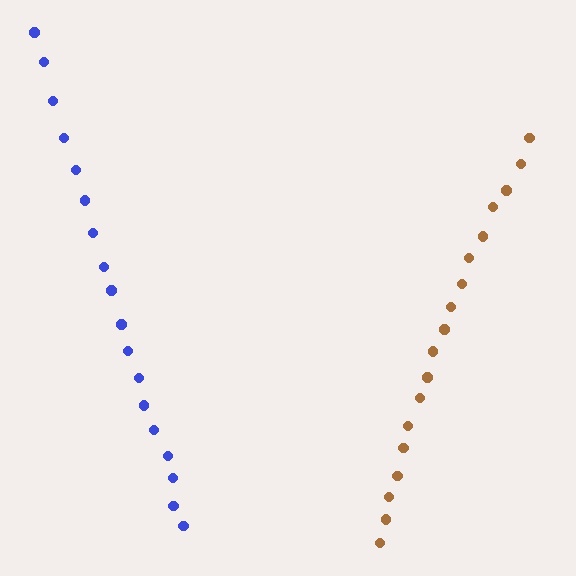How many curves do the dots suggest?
There are 2 distinct paths.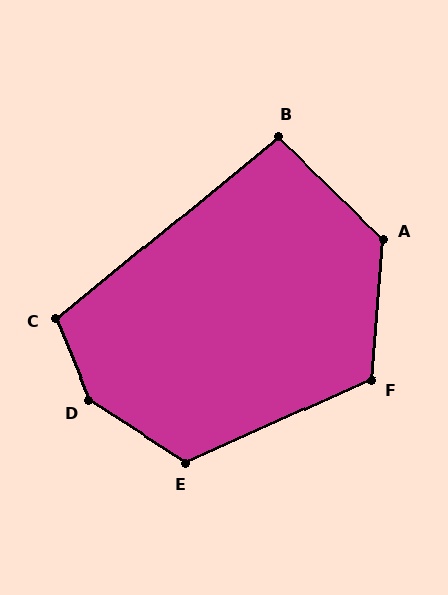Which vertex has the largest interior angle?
D, at approximately 145 degrees.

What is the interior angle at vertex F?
Approximately 119 degrees (obtuse).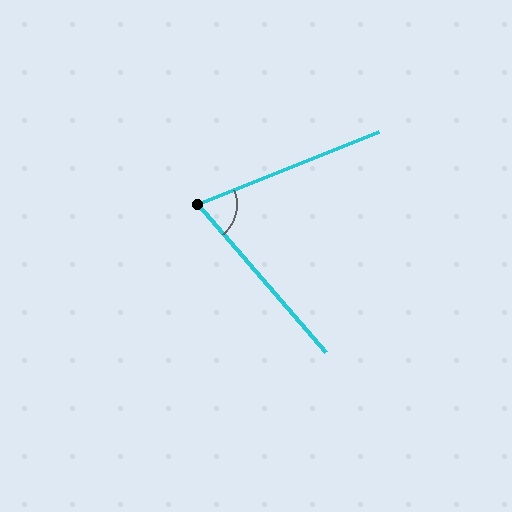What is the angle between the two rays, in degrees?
Approximately 71 degrees.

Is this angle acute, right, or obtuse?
It is acute.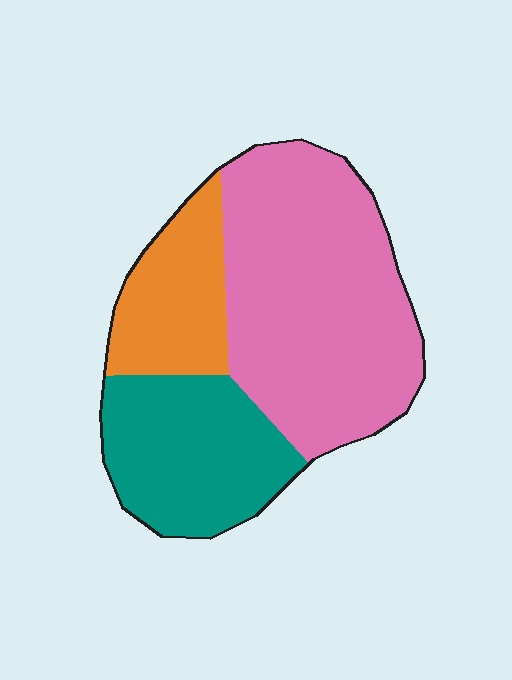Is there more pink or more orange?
Pink.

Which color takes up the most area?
Pink, at roughly 55%.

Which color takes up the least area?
Orange, at roughly 20%.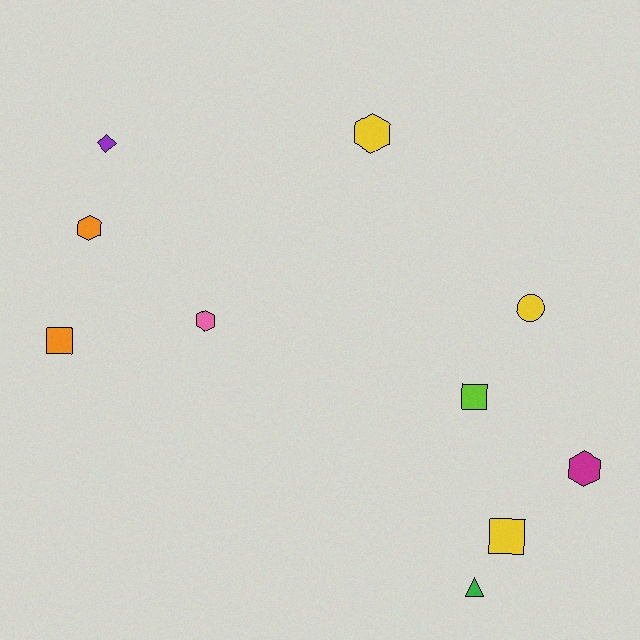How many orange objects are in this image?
There are 2 orange objects.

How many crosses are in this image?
There are no crosses.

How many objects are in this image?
There are 10 objects.